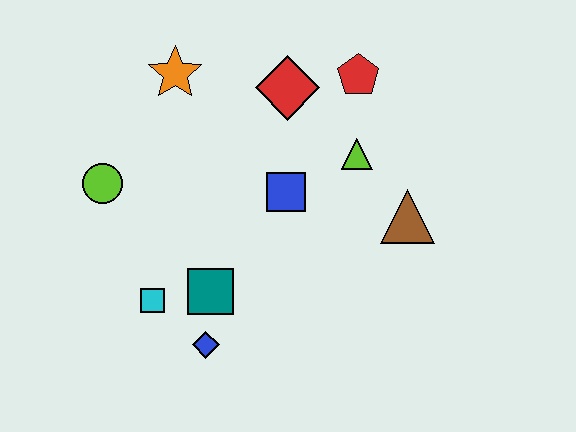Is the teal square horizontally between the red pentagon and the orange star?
Yes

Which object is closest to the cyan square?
The teal square is closest to the cyan square.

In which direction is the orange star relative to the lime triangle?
The orange star is to the left of the lime triangle.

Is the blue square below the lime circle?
Yes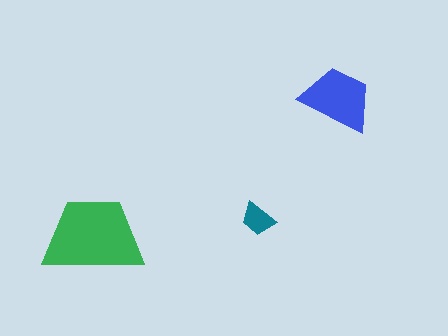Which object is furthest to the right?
The blue trapezoid is rightmost.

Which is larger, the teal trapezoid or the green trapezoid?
The green one.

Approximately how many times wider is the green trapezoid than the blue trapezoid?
About 1.5 times wider.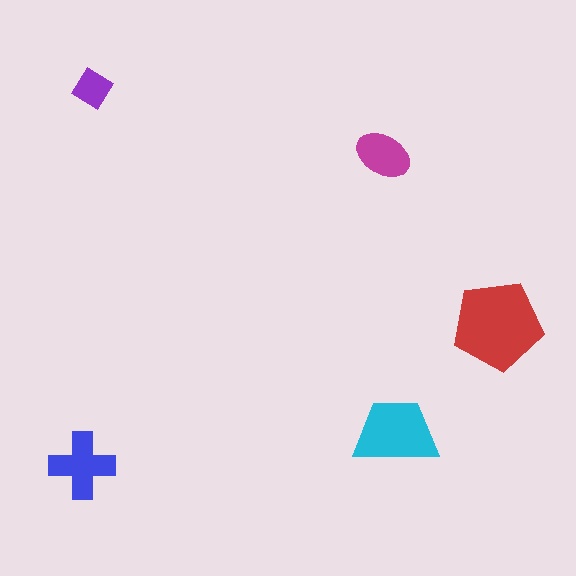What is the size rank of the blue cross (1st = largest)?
3rd.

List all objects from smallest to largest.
The purple diamond, the magenta ellipse, the blue cross, the cyan trapezoid, the red pentagon.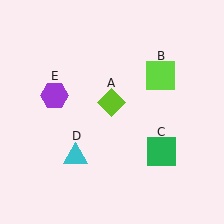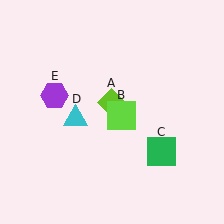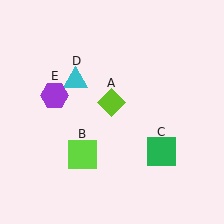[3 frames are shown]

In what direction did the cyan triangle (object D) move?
The cyan triangle (object D) moved up.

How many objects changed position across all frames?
2 objects changed position: lime square (object B), cyan triangle (object D).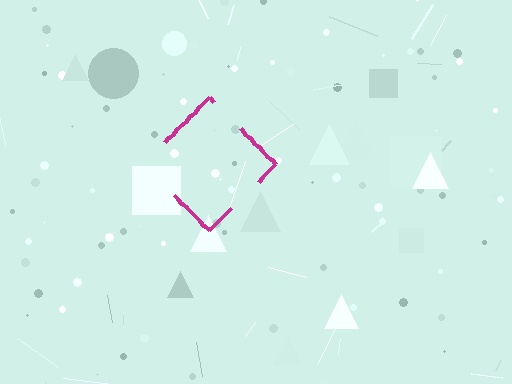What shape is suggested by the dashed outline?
The dashed outline suggests a diamond.